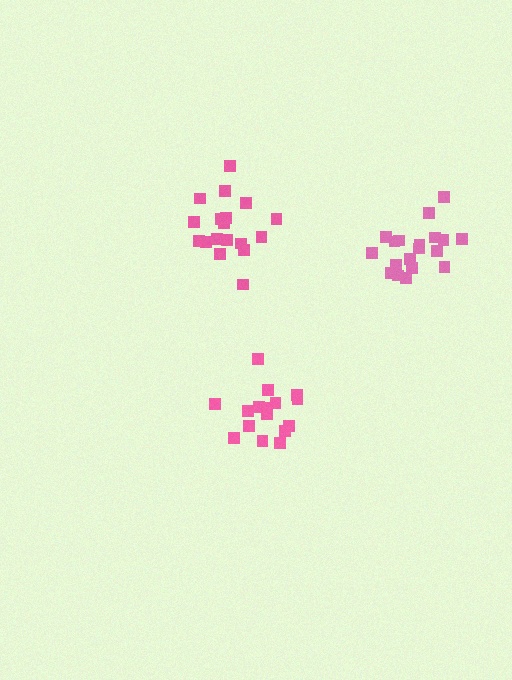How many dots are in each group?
Group 1: 16 dots, Group 2: 18 dots, Group 3: 20 dots (54 total).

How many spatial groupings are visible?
There are 3 spatial groupings.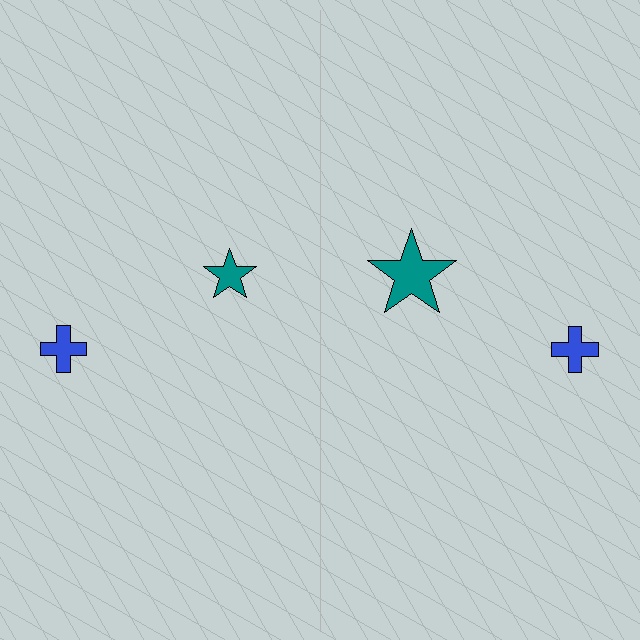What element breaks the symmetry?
The teal star on the right side has a different size than its mirror counterpart.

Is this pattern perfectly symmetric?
No, the pattern is not perfectly symmetric. The teal star on the right side has a different size than its mirror counterpart.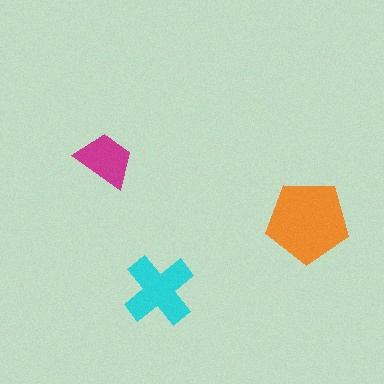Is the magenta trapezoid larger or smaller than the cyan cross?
Smaller.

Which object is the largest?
The orange pentagon.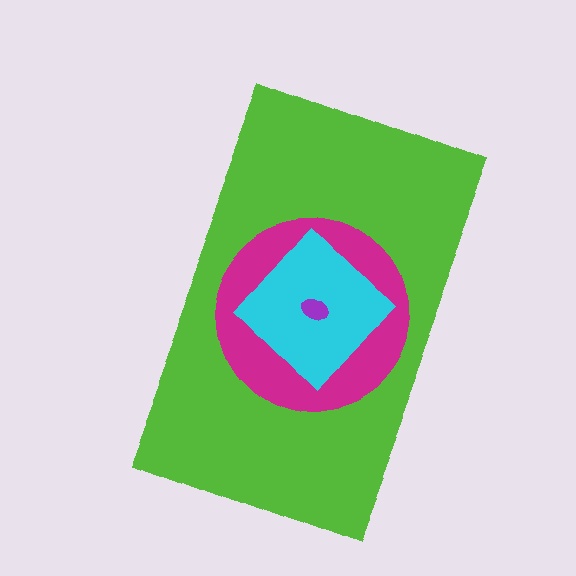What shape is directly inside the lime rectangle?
The magenta circle.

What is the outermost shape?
The lime rectangle.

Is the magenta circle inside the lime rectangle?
Yes.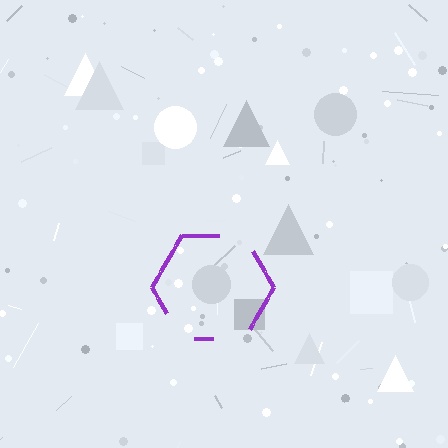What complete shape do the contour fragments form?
The contour fragments form a hexagon.